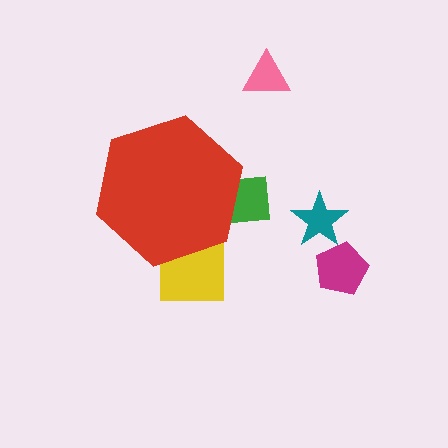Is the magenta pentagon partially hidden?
No, the magenta pentagon is fully visible.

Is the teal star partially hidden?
No, the teal star is fully visible.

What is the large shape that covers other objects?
A red hexagon.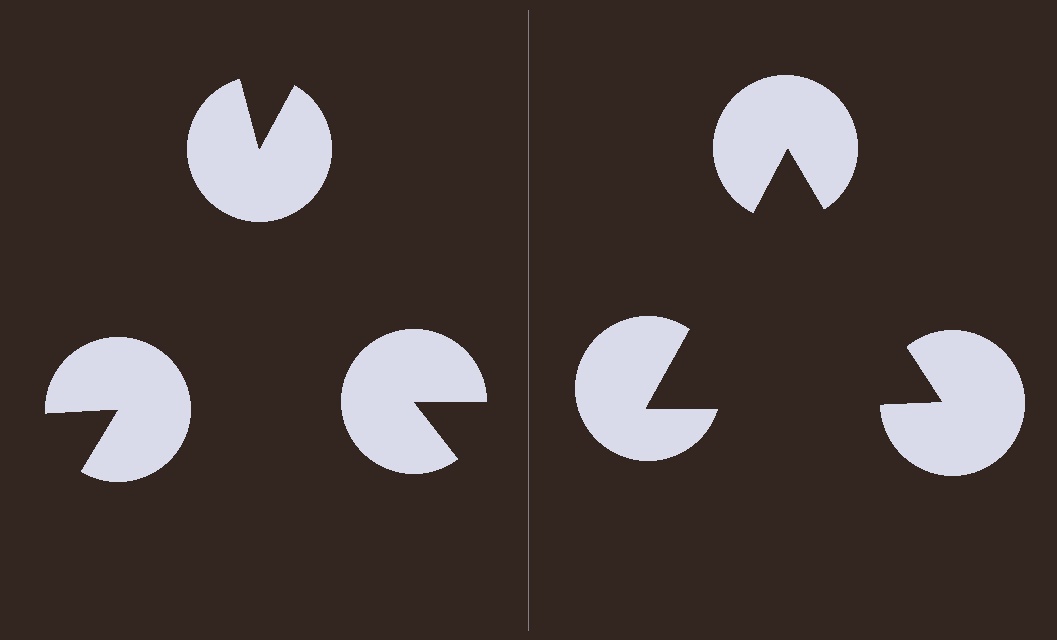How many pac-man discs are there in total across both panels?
6 — 3 on each side.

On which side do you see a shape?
An illusory triangle appears on the right side. On the left side the wedge cuts are rotated, so no coherent shape forms.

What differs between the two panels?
The pac-man discs are positioned identically on both sides; only the wedge orientations differ. On the right they align to a triangle; on the left they are misaligned.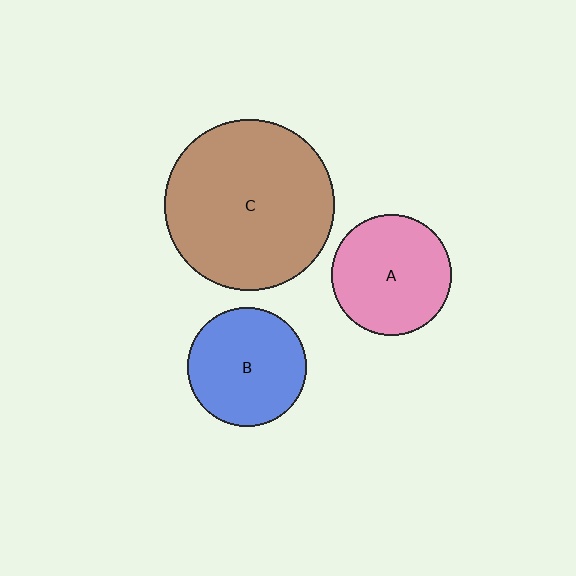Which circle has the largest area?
Circle C (brown).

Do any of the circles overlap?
No, none of the circles overlap.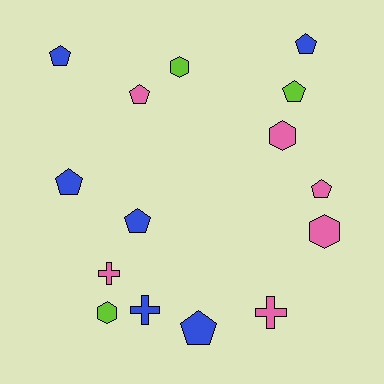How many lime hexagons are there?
There are 2 lime hexagons.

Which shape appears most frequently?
Pentagon, with 8 objects.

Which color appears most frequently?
Pink, with 6 objects.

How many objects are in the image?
There are 15 objects.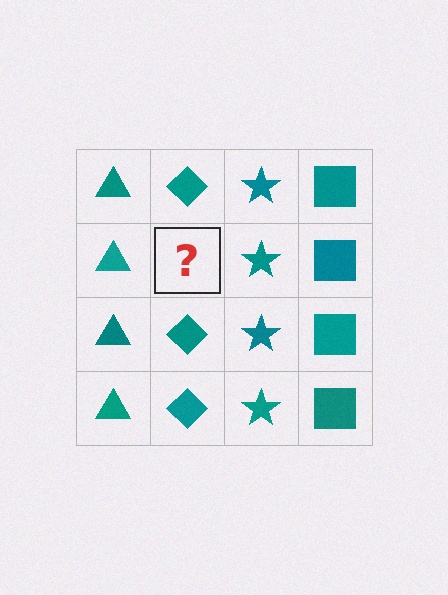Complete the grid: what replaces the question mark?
The question mark should be replaced with a teal diamond.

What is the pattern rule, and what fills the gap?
The rule is that each column has a consistent shape. The gap should be filled with a teal diamond.